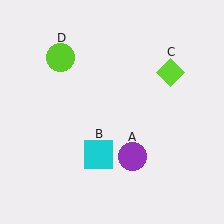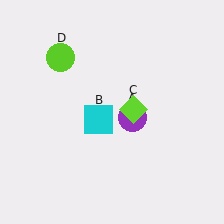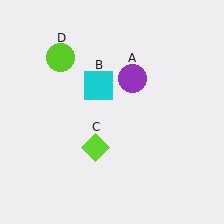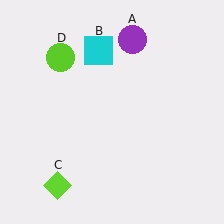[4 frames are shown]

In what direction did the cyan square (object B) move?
The cyan square (object B) moved up.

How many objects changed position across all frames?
3 objects changed position: purple circle (object A), cyan square (object B), lime diamond (object C).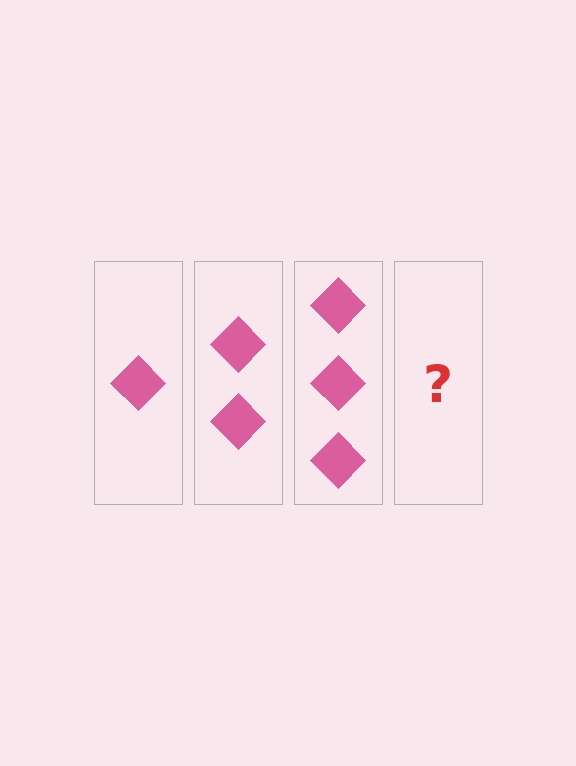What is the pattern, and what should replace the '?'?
The pattern is that each step adds one more diamond. The '?' should be 4 diamonds.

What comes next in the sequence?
The next element should be 4 diamonds.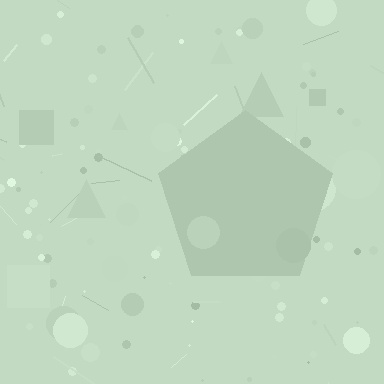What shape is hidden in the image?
A pentagon is hidden in the image.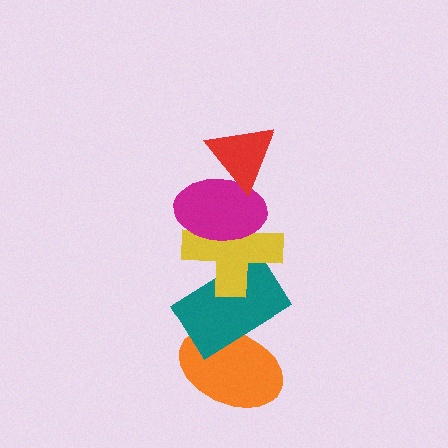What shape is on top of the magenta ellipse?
The red triangle is on top of the magenta ellipse.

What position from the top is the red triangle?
The red triangle is 1st from the top.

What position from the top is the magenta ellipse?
The magenta ellipse is 2nd from the top.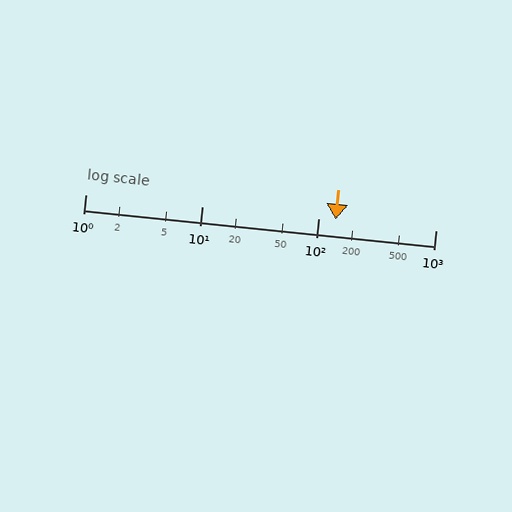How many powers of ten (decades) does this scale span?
The scale spans 3 decades, from 1 to 1000.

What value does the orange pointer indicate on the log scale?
The pointer indicates approximately 140.